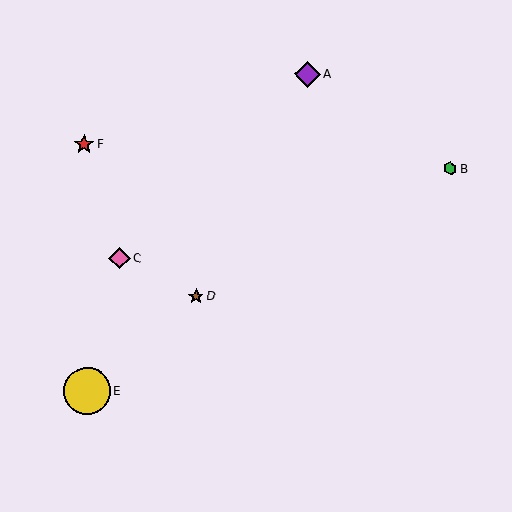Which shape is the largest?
The yellow circle (labeled E) is the largest.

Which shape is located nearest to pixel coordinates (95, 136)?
The red star (labeled F) at (84, 144) is nearest to that location.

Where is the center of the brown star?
The center of the brown star is at (196, 297).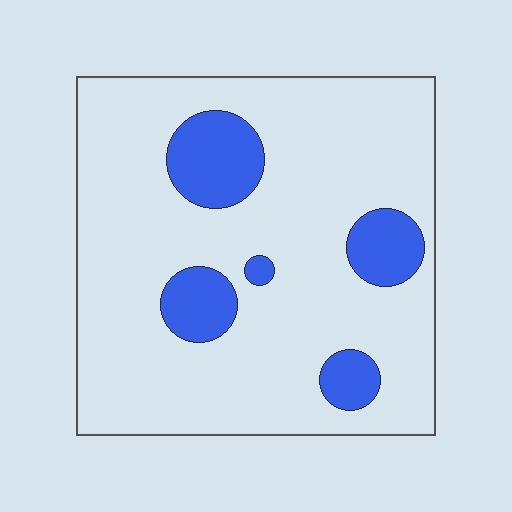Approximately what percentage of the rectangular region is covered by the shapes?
Approximately 15%.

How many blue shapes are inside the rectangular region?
5.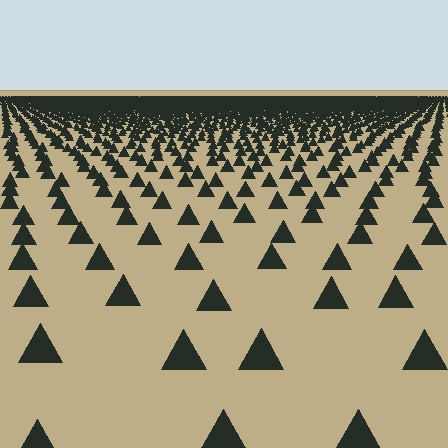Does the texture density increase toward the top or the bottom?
Density increases toward the top.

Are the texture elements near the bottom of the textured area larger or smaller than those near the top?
Larger. Near the bottom, elements are closer to the viewer and appear at a bigger on-screen size.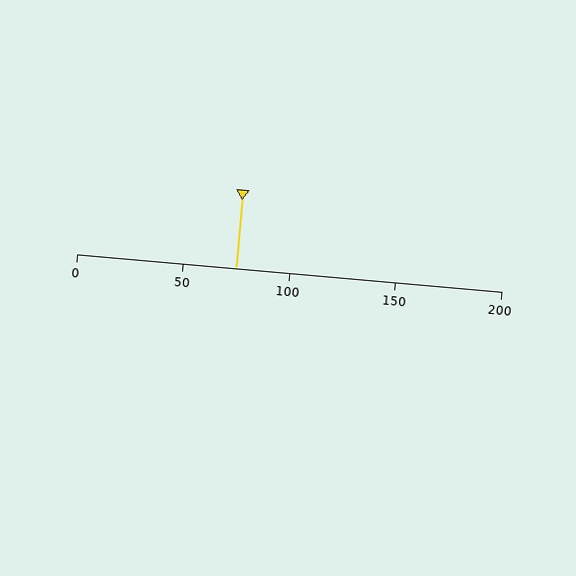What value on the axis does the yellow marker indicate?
The marker indicates approximately 75.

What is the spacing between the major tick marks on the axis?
The major ticks are spaced 50 apart.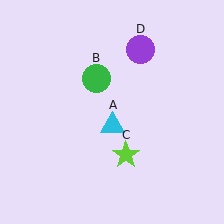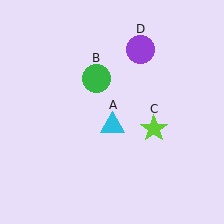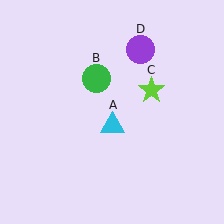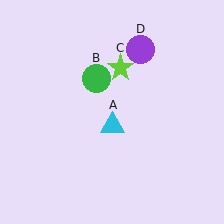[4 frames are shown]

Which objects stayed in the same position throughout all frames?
Cyan triangle (object A) and green circle (object B) and purple circle (object D) remained stationary.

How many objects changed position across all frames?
1 object changed position: lime star (object C).